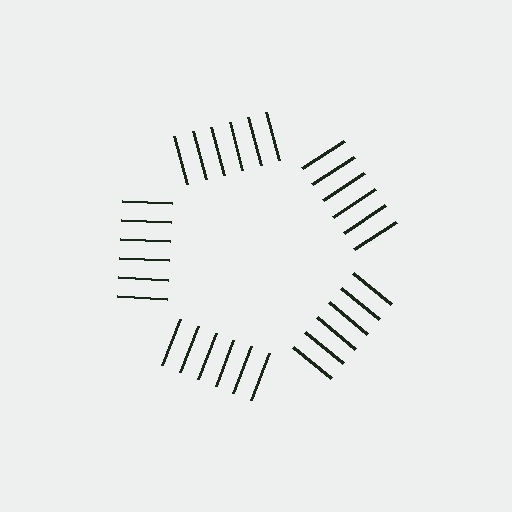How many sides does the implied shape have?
5 sides — the line-ends trace a pentagon.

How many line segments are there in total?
30 — 6 along each of the 5 edges.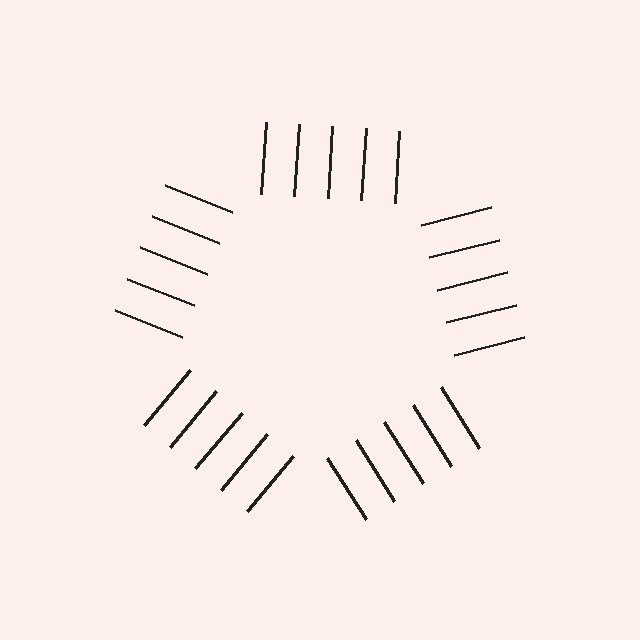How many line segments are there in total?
25 — 5 along each of the 5 edges.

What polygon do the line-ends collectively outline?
An illusory pentagon — the line segments terminate on its edges but no continuous stroke is drawn.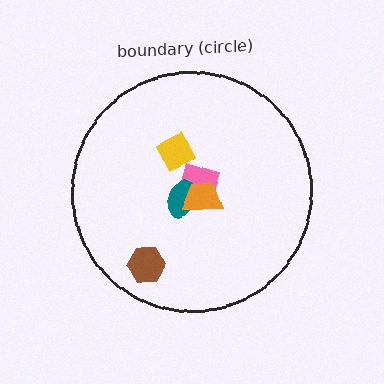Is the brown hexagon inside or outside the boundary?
Inside.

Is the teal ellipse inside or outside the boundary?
Inside.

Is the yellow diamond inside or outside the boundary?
Inside.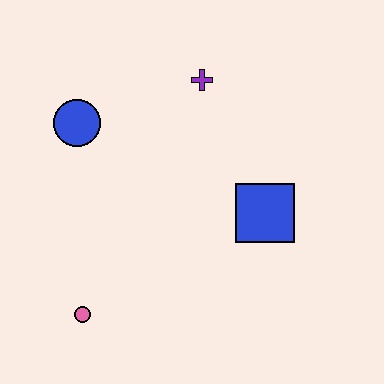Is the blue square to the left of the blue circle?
No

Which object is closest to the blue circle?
The purple cross is closest to the blue circle.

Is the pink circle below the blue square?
Yes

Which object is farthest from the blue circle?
The blue square is farthest from the blue circle.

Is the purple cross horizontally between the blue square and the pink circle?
Yes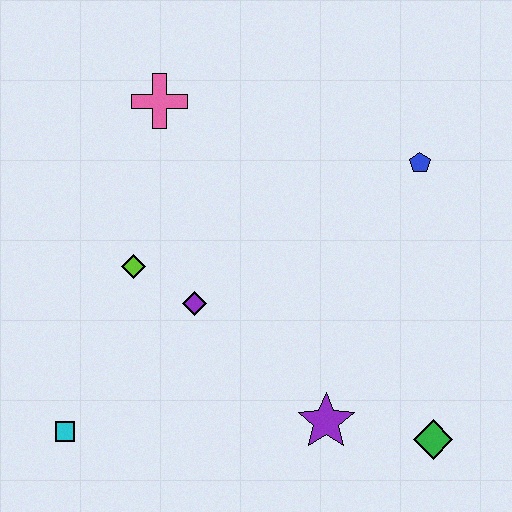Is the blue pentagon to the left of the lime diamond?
No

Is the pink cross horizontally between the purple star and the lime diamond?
Yes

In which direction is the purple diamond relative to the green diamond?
The purple diamond is to the left of the green diamond.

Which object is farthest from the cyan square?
The blue pentagon is farthest from the cyan square.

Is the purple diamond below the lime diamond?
Yes